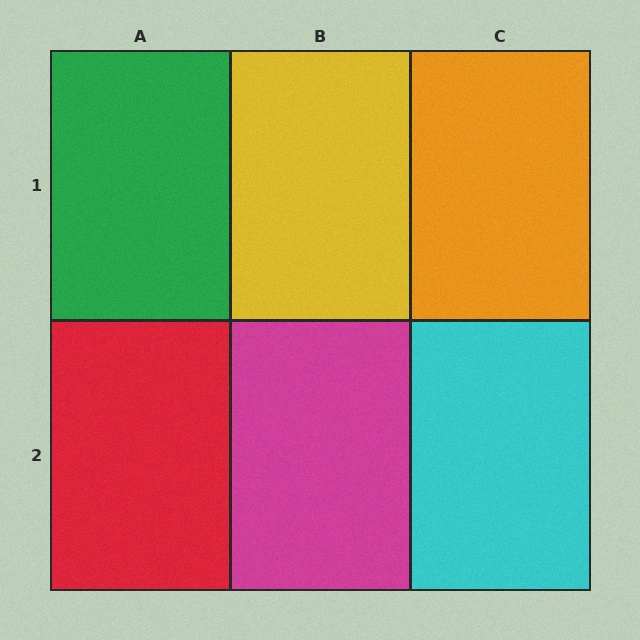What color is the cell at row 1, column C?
Orange.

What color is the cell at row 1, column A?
Green.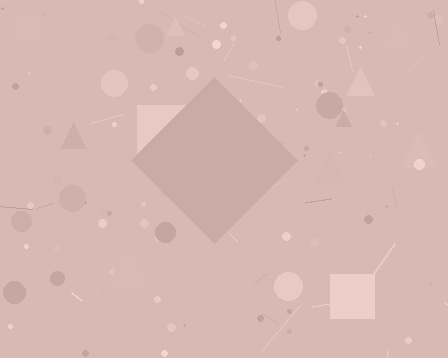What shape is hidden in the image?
A diamond is hidden in the image.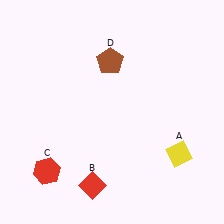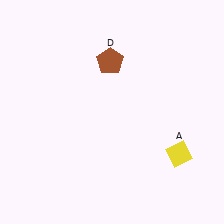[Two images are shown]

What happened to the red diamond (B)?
The red diamond (B) was removed in Image 2. It was in the bottom-left area of Image 1.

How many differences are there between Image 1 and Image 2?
There are 2 differences between the two images.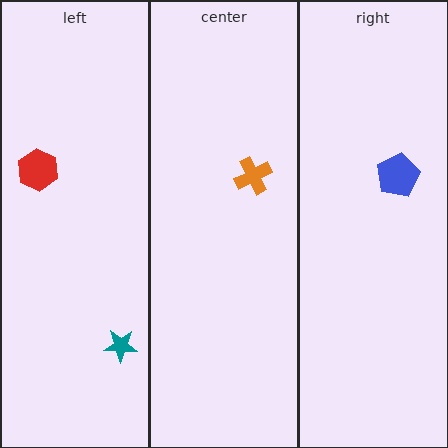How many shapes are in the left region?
2.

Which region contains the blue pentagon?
The right region.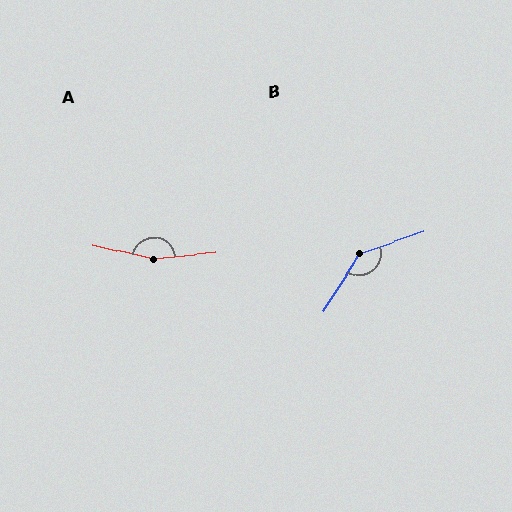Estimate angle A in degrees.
Approximately 162 degrees.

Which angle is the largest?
A, at approximately 162 degrees.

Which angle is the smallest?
B, at approximately 141 degrees.